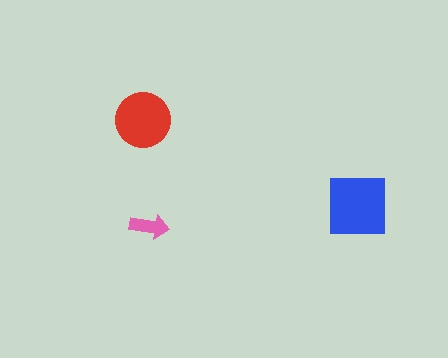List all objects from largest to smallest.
The blue square, the red circle, the pink arrow.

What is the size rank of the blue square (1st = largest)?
1st.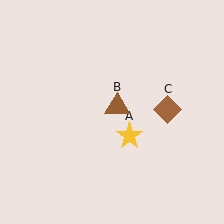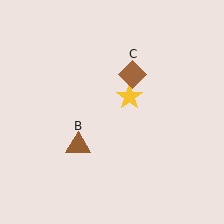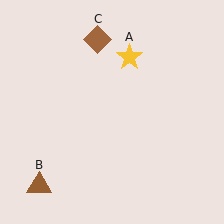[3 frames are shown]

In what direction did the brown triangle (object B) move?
The brown triangle (object B) moved down and to the left.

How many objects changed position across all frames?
3 objects changed position: yellow star (object A), brown triangle (object B), brown diamond (object C).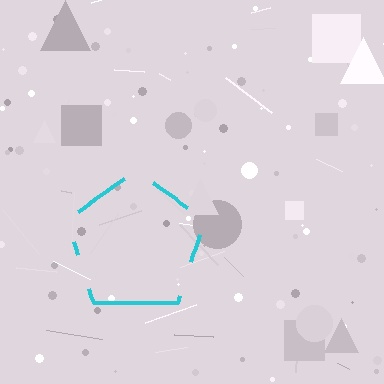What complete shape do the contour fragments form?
The contour fragments form a pentagon.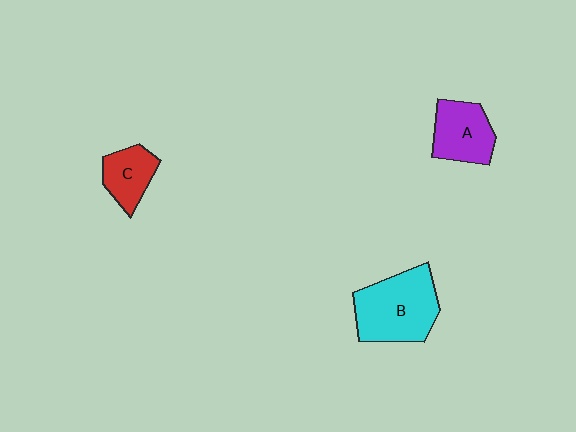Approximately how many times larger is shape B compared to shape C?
Approximately 2.0 times.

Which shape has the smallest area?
Shape C (red).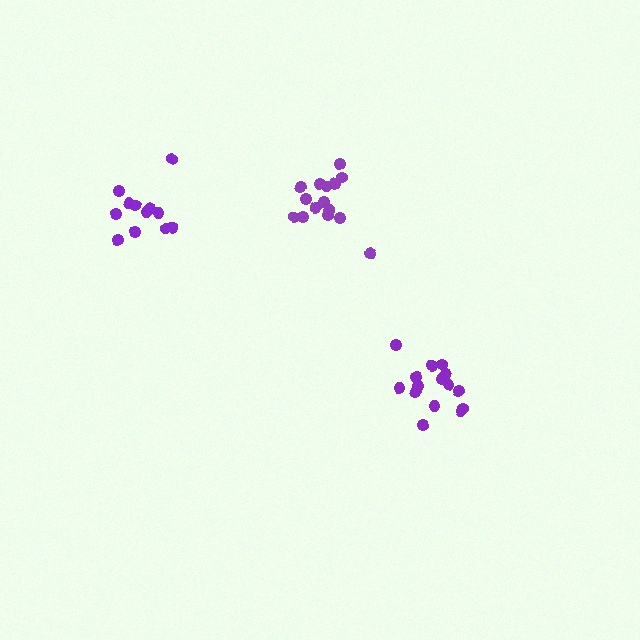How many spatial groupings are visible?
There are 3 spatial groupings.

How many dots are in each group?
Group 1: 15 dots, Group 2: 12 dots, Group 3: 15 dots (42 total).